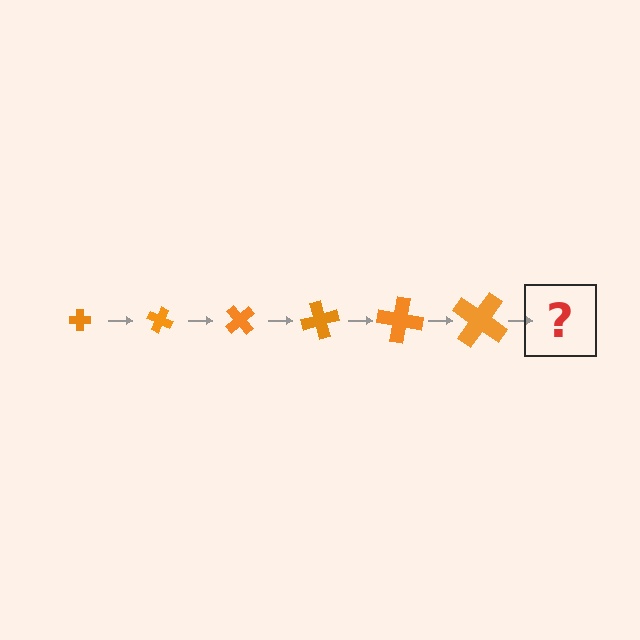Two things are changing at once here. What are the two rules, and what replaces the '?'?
The two rules are that the cross grows larger each step and it rotates 25 degrees each step. The '?' should be a cross, larger than the previous one and rotated 150 degrees from the start.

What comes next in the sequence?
The next element should be a cross, larger than the previous one and rotated 150 degrees from the start.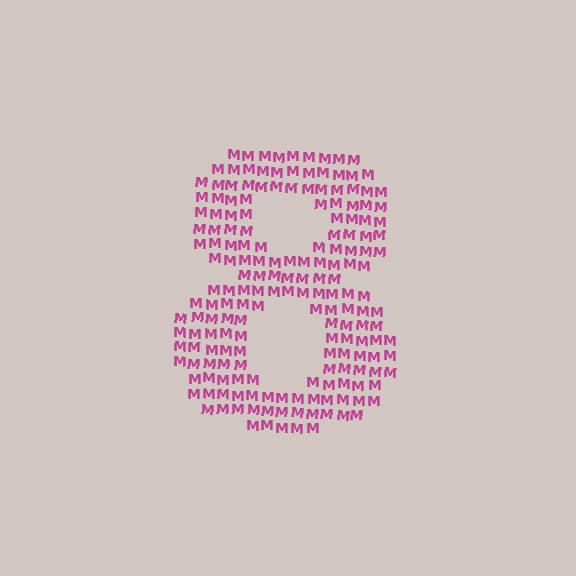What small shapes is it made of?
It is made of small letter M's.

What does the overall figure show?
The overall figure shows the digit 8.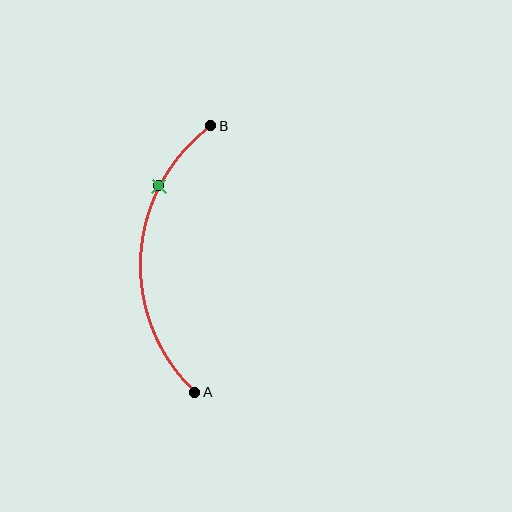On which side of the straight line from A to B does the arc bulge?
The arc bulges to the left of the straight line connecting A and B.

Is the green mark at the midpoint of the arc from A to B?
No. The green mark lies on the arc but is closer to endpoint B. The arc midpoint would be at the point on the curve equidistant along the arc from both A and B.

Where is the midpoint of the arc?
The arc midpoint is the point on the curve farthest from the straight line joining A and B. It sits to the left of that line.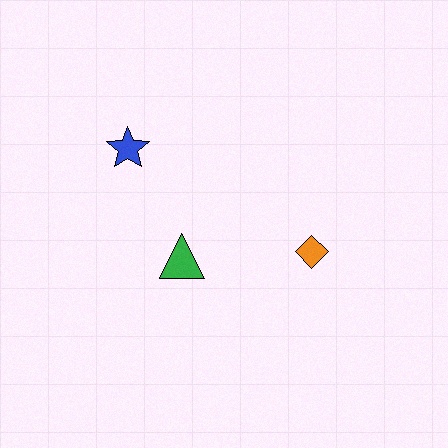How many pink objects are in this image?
There are no pink objects.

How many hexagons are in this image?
There are no hexagons.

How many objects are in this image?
There are 3 objects.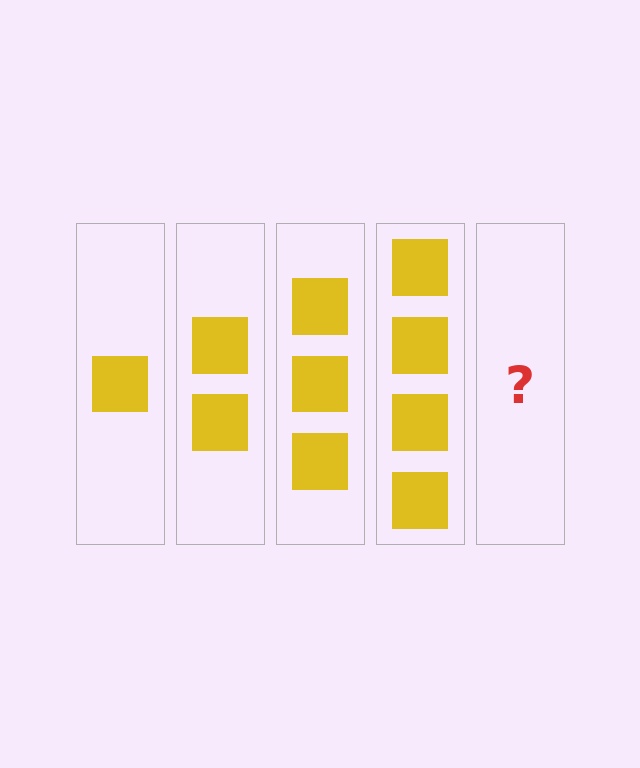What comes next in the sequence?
The next element should be 5 squares.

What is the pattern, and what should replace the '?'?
The pattern is that each step adds one more square. The '?' should be 5 squares.